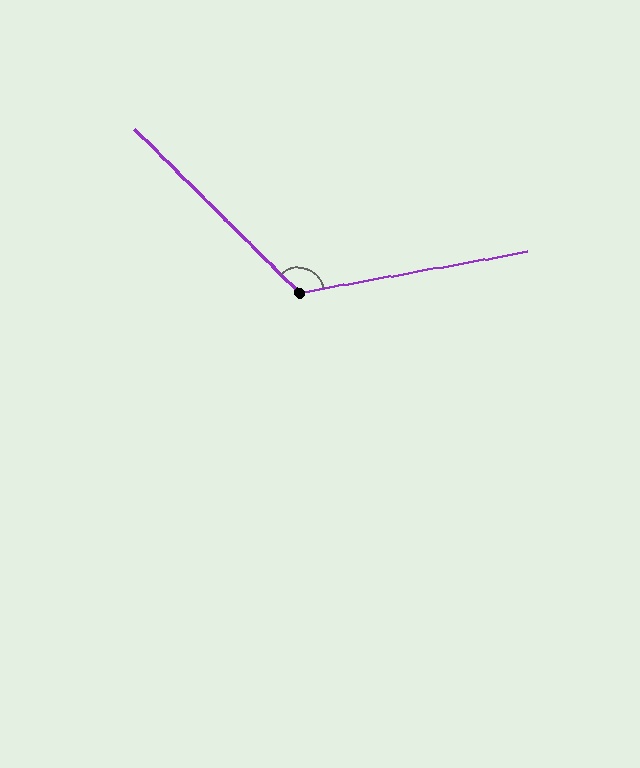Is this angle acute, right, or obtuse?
It is obtuse.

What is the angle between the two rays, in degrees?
Approximately 125 degrees.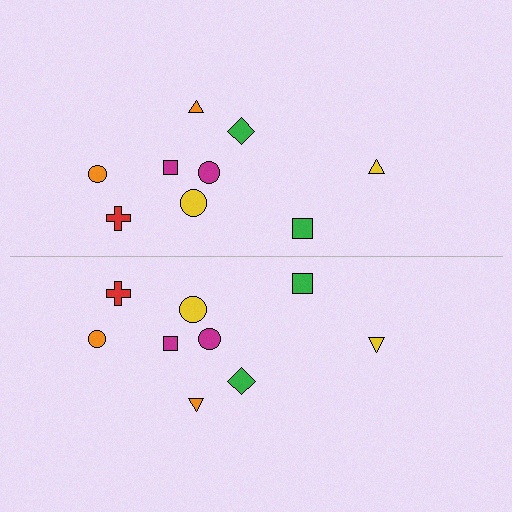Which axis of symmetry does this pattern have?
The pattern has a horizontal axis of symmetry running through the center of the image.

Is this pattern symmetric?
Yes, this pattern has bilateral (reflection) symmetry.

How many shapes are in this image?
There are 18 shapes in this image.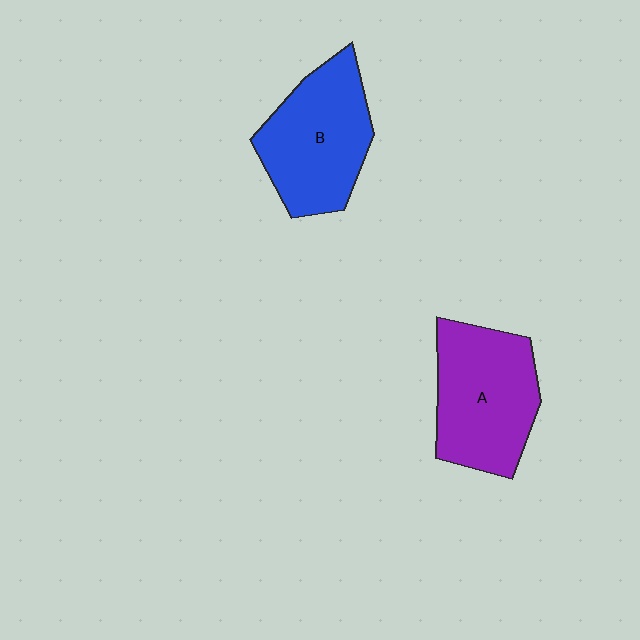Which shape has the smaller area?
Shape B (blue).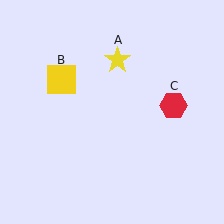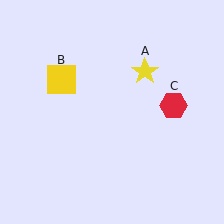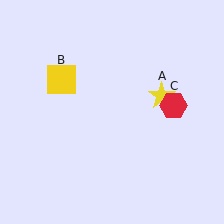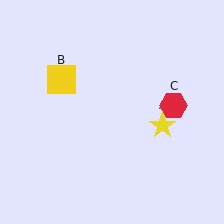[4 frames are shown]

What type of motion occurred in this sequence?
The yellow star (object A) rotated clockwise around the center of the scene.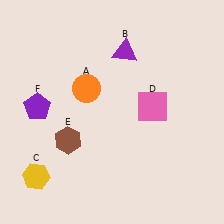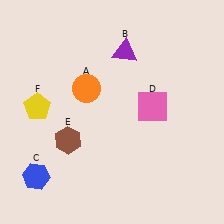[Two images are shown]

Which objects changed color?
C changed from yellow to blue. F changed from purple to yellow.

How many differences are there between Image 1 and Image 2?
There are 2 differences between the two images.